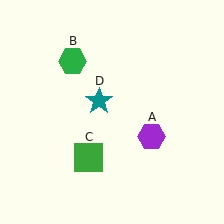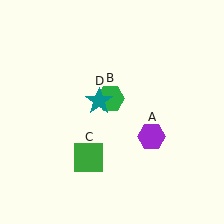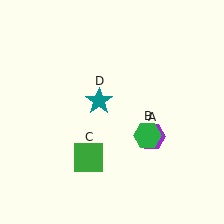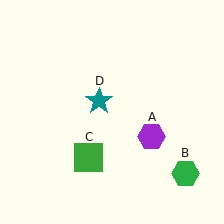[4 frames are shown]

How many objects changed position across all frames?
1 object changed position: green hexagon (object B).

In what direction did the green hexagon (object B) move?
The green hexagon (object B) moved down and to the right.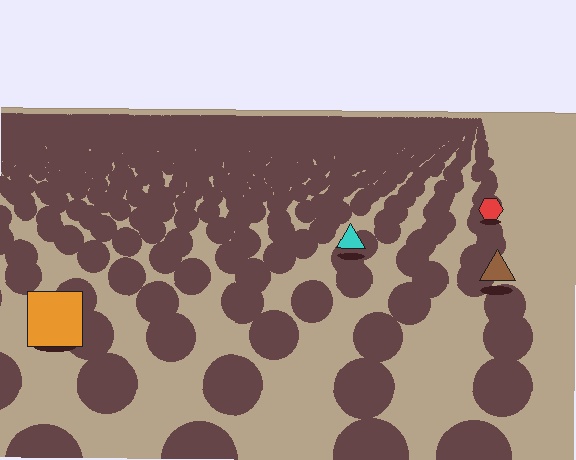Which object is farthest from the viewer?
The red hexagon is farthest from the viewer. It appears smaller and the ground texture around it is denser.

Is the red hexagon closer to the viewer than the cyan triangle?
No. The cyan triangle is closer — you can tell from the texture gradient: the ground texture is coarser near it.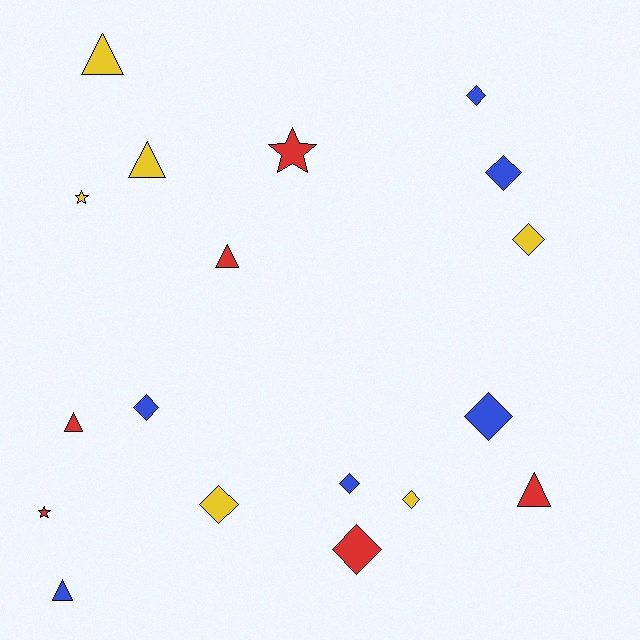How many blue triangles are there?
There is 1 blue triangle.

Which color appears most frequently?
Blue, with 6 objects.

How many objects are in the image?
There are 18 objects.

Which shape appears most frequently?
Diamond, with 9 objects.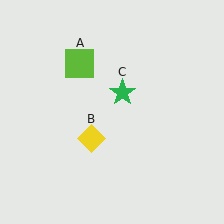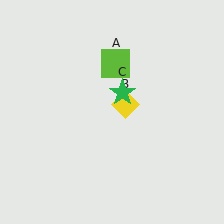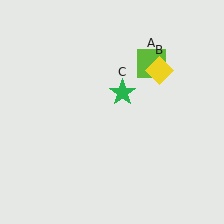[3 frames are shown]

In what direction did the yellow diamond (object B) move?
The yellow diamond (object B) moved up and to the right.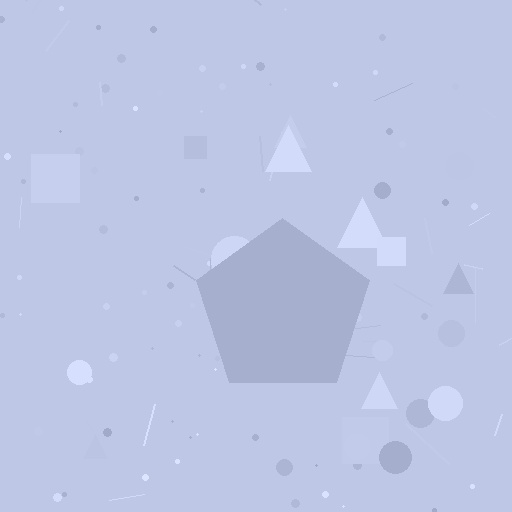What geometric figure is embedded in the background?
A pentagon is embedded in the background.